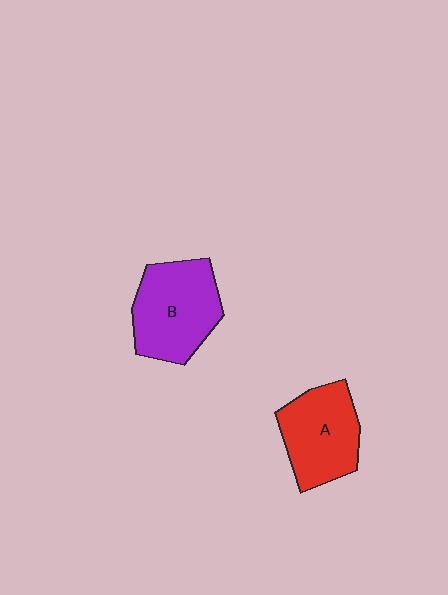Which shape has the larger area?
Shape B (purple).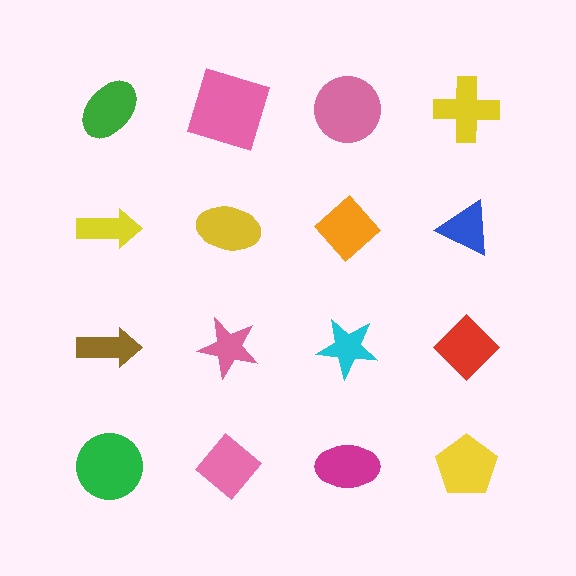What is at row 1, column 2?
A pink square.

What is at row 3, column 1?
A brown arrow.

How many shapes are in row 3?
4 shapes.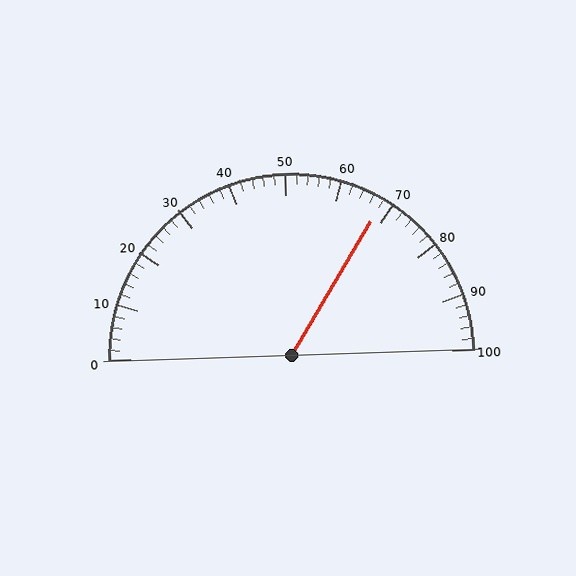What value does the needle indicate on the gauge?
The needle indicates approximately 68.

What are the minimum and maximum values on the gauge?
The gauge ranges from 0 to 100.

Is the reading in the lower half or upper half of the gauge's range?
The reading is in the upper half of the range (0 to 100).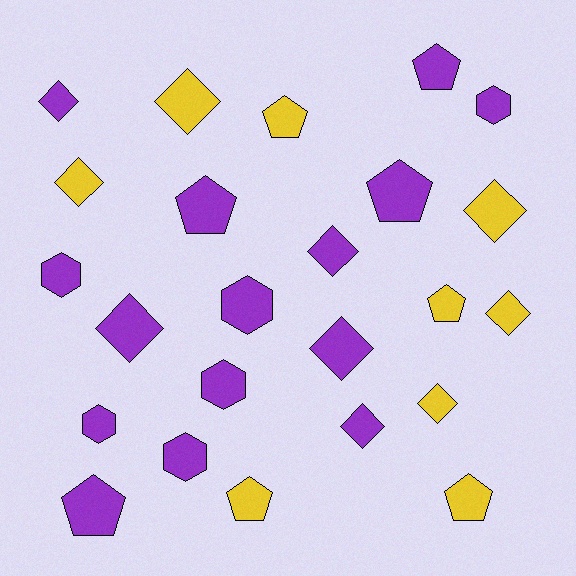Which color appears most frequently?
Purple, with 15 objects.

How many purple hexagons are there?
There are 6 purple hexagons.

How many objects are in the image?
There are 24 objects.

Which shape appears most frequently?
Diamond, with 10 objects.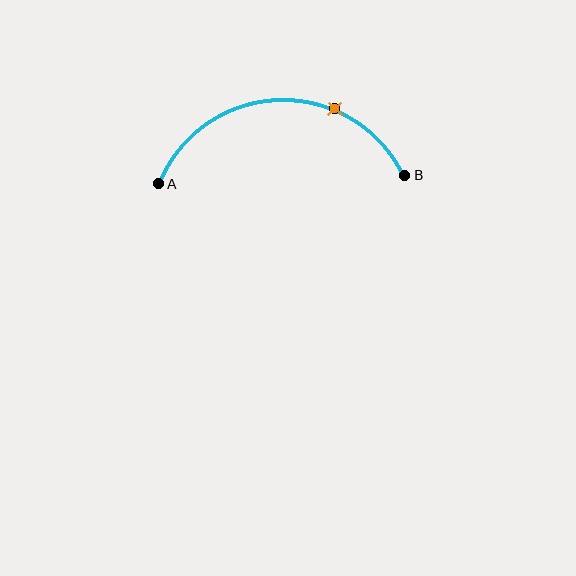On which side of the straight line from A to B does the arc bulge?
The arc bulges above the straight line connecting A and B.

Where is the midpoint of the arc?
The arc midpoint is the point on the curve farthest from the straight line joining A and B. It sits above that line.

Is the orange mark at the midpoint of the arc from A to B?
No. The orange mark lies on the arc but is closer to endpoint B. The arc midpoint would be at the point on the curve equidistant along the arc from both A and B.